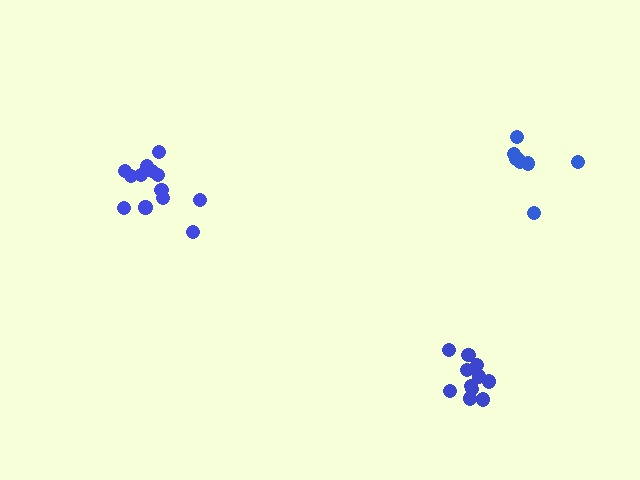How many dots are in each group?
Group 1: 13 dots, Group 2: 11 dots, Group 3: 7 dots (31 total).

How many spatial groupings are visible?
There are 3 spatial groupings.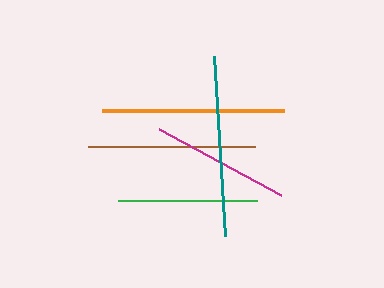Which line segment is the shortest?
The green line is the shortest at approximately 138 pixels.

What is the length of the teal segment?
The teal segment is approximately 180 pixels long.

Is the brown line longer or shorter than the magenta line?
The brown line is longer than the magenta line.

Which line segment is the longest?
The orange line is the longest at approximately 182 pixels.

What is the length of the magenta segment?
The magenta segment is approximately 139 pixels long.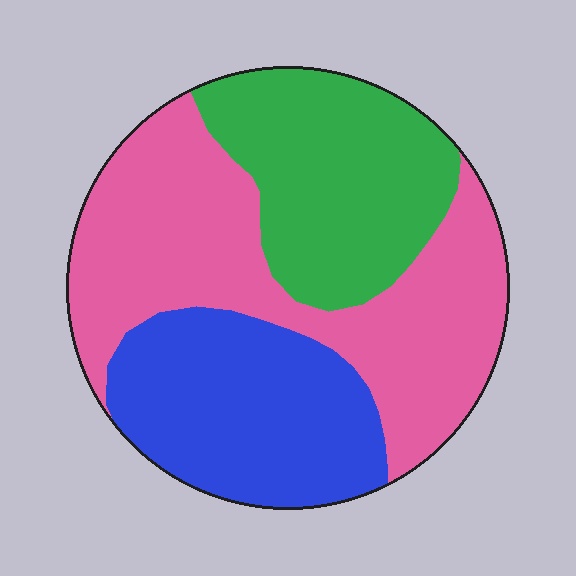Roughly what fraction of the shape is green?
Green covers about 30% of the shape.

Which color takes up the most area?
Pink, at roughly 45%.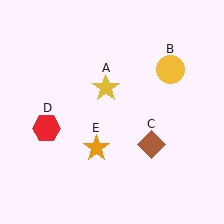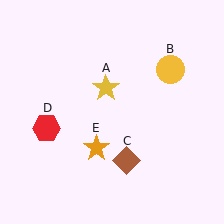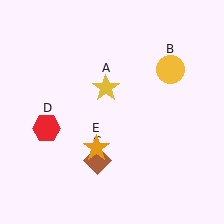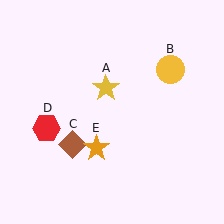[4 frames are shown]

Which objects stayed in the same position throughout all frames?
Yellow star (object A) and yellow circle (object B) and red hexagon (object D) and orange star (object E) remained stationary.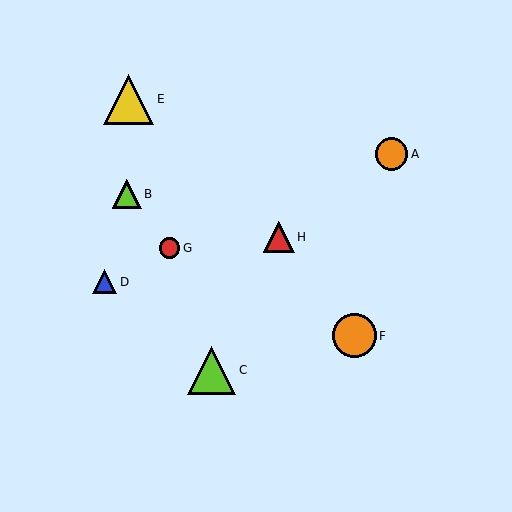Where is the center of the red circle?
The center of the red circle is at (169, 248).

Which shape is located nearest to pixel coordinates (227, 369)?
The lime triangle (labeled C) at (212, 370) is nearest to that location.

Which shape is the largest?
The yellow triangle (labeled E) is the largest.